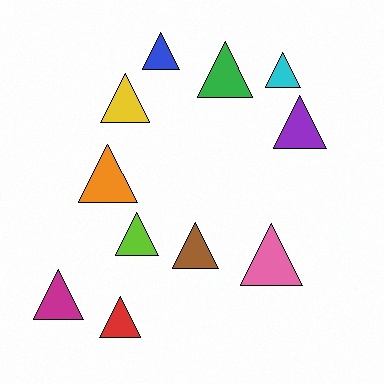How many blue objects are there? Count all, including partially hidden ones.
There is 1 blue object.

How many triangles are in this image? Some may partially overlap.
There are 11 triangles.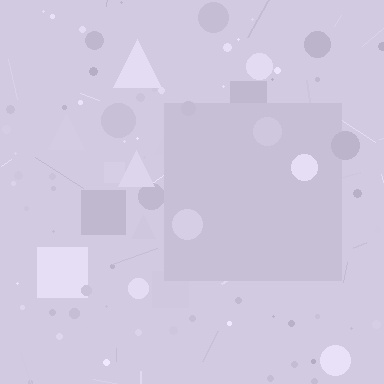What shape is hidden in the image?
A square is hidden in the image.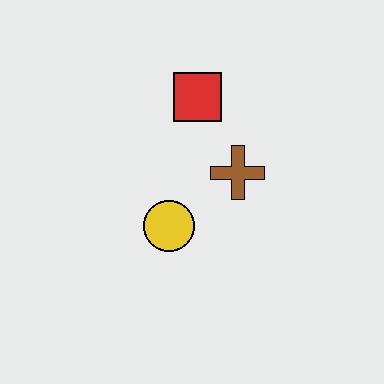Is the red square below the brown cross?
No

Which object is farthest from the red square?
The yellow circle is farthest from the red square.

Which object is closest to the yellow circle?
The brown cross is closest to the yellow circle.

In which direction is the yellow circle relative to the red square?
The yellow circle is below the red square.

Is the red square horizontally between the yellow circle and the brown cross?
Yes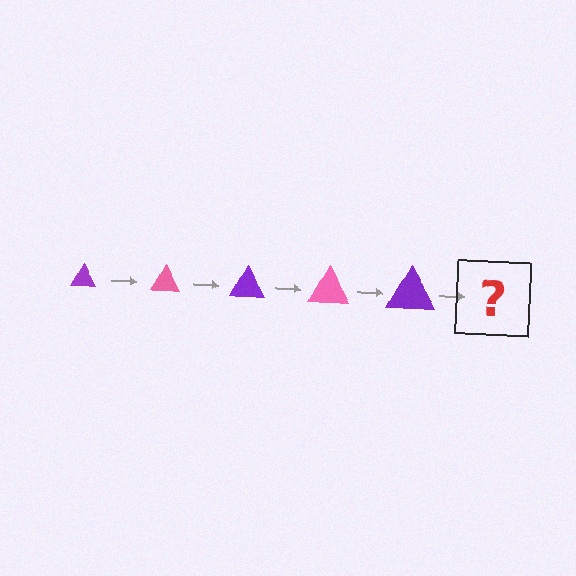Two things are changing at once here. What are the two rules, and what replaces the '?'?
The two rules are that the triangle grows larger each step and the color cycles through purple and pink. The '?' should be a pink triangle, larger than the previous one.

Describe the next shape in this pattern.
It should be a pink triangle, larger than the previous one.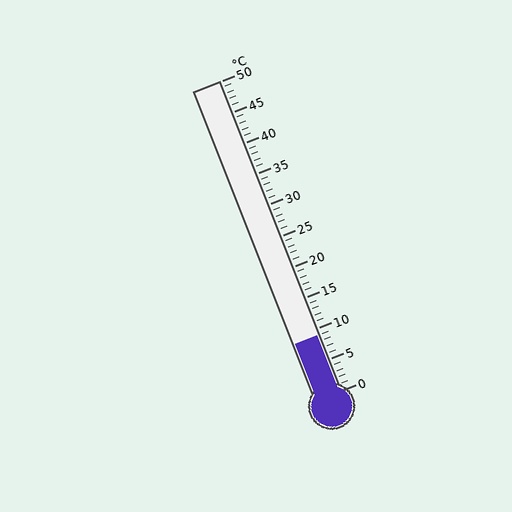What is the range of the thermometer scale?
The thermometer scale ranges from 0°C to 50°C.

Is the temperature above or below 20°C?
The temperature is below 20°C.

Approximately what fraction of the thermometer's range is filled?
The thermometer is filled to approximately 20% of its range.